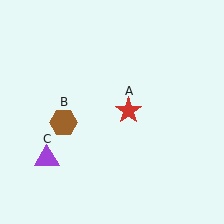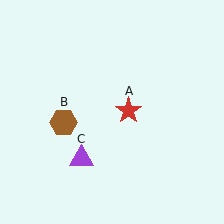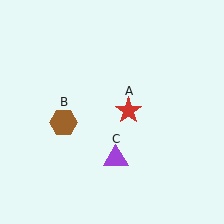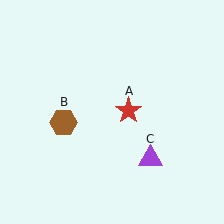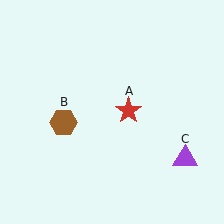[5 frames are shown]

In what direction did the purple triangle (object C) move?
The purple triangle (object C) moved right.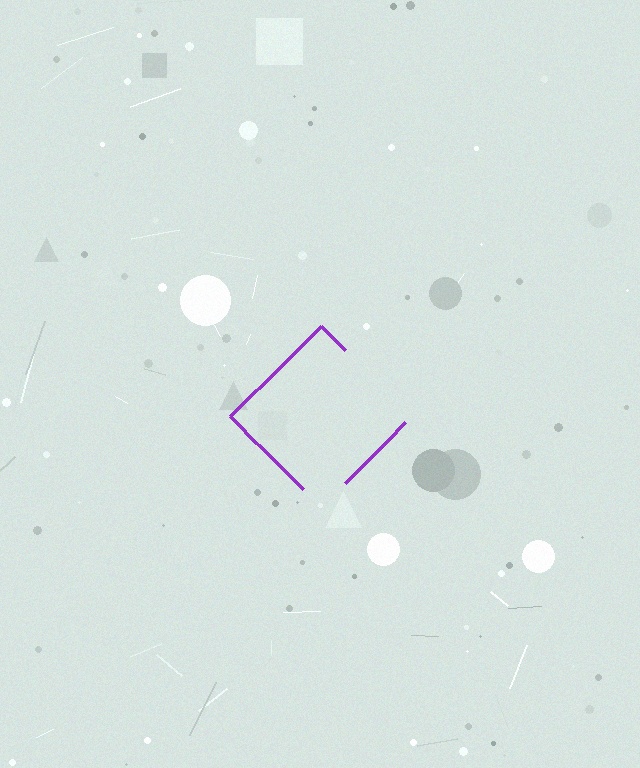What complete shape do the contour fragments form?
The contour fragments form a diamond.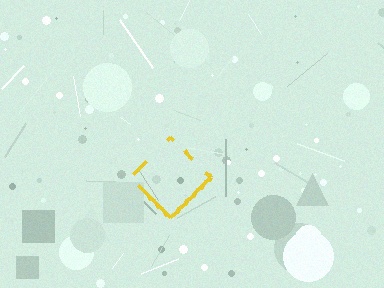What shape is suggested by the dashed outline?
The dashed outline suggests a diamond.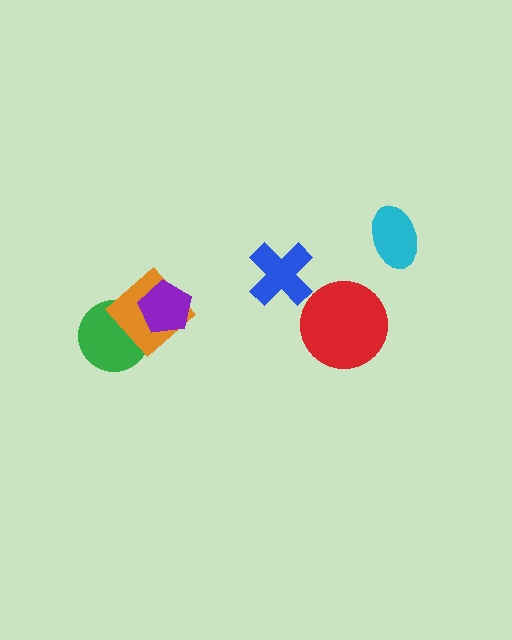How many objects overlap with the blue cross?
0 objects overlap with the blue cross.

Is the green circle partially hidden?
Yes, it is partially covered by another shape.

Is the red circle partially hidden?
No, no other shape covers it.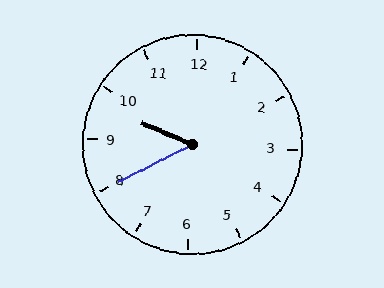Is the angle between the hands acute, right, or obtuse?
It is acute.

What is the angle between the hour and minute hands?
Approximately 50 degrees.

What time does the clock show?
9:40.